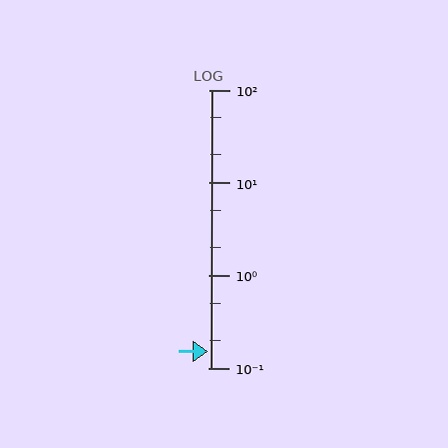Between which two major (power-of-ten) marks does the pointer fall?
The pointer is between 0.1 and 1.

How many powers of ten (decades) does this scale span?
The scale spans 3 decades, from 0.1 to 100.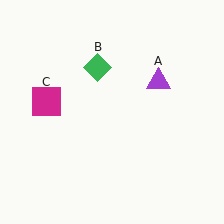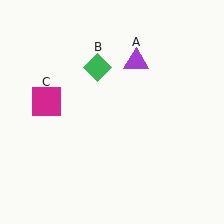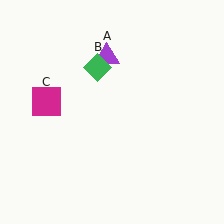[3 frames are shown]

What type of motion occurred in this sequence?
The purple triangle (object A) rotated counterclockwise around the center of the scene.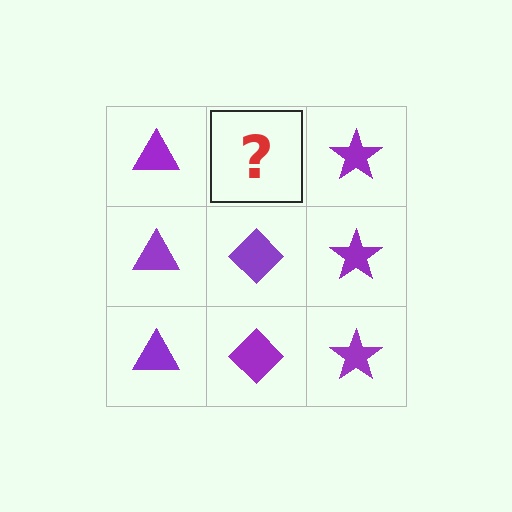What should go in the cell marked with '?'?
The missing cell should contain a purple diamond.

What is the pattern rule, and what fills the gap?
The rule is that each column has a consistent shape. The gap should be filled with a purple diamond.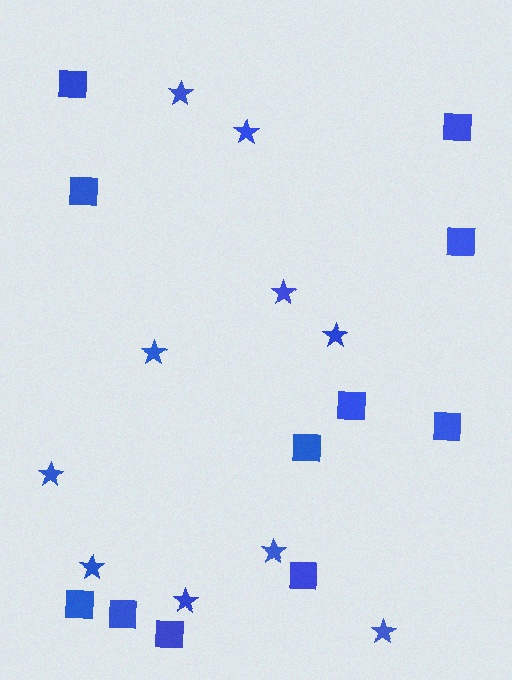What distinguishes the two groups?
There are 2 groups: one group of stars (10) and one group of squares (11).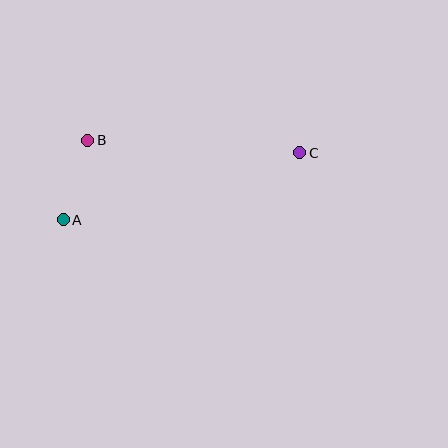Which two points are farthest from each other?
Points A and C are farthest from each other.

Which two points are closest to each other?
Points A and B are closest to each other.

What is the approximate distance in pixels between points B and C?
The distance between B and C is approximately 213 pixels.